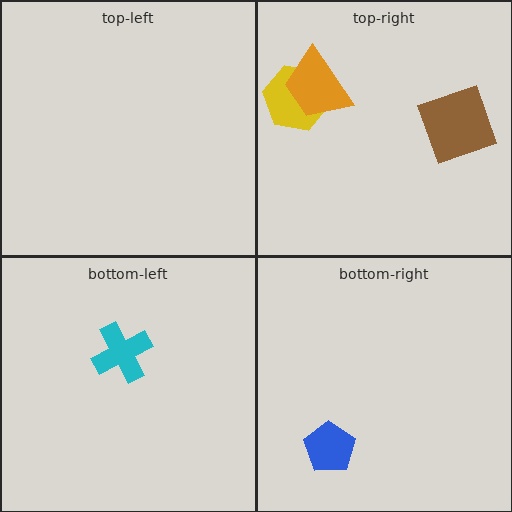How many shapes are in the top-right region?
3.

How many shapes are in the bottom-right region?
1.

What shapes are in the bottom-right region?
The blue pentagon.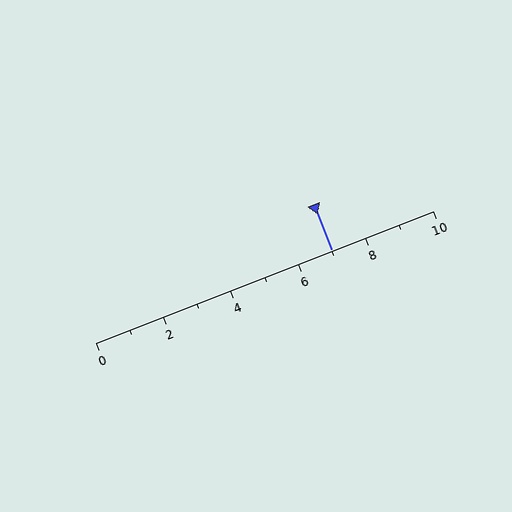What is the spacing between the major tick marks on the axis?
The major ticks are spaced 2 apart.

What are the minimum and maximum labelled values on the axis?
The axis runs from 0 to 10.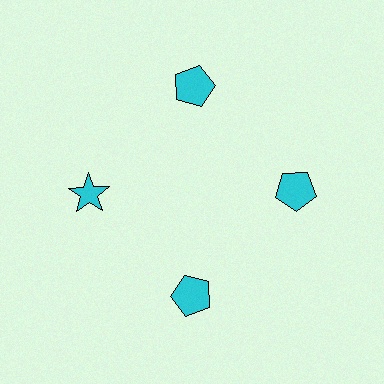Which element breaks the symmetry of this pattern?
The cyan star at roughly the 9 o'clock position breaks the symmetry. All other shapes are cyan pentagons.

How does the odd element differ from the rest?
It has a different shape: star instead of pentagon.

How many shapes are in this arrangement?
There are 4 shapes arranged in a ring pattern.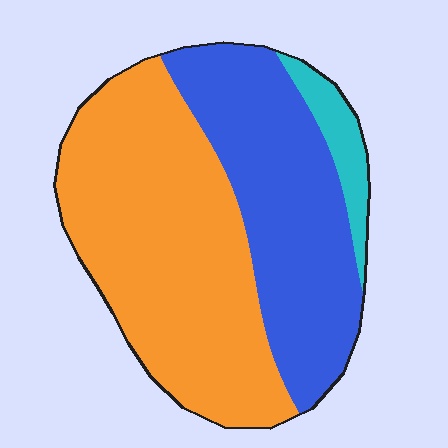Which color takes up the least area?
Cyan, at roughly 5%.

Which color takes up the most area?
Orange, at roughly 55%.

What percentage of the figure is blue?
Blue takes up about three eighths (3/8) of the figure.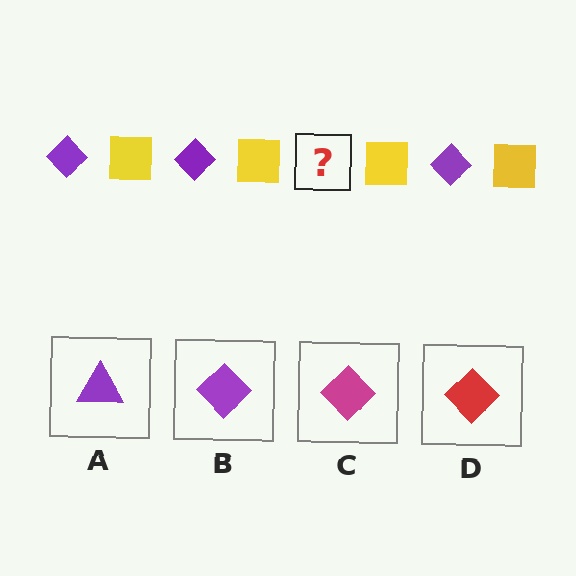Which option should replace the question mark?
Option B.